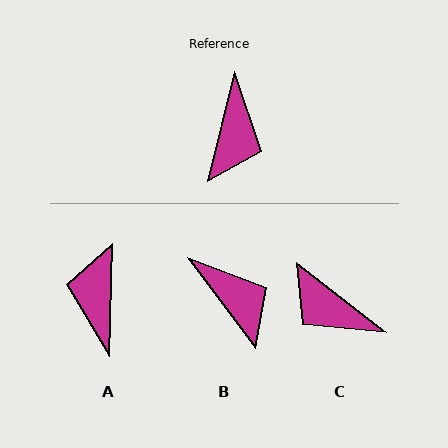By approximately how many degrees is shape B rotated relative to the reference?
Approximately 51 degrees counter-clockwise.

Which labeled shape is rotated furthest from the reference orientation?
A, about 168 degrees away.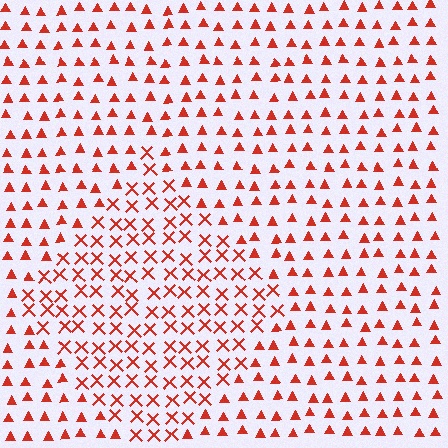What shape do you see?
I see a diamond.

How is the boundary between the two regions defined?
The boundary is defined by a change in element shape: X marks inside vs. triangles outside. All elements share the same color and spacing.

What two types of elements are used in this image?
The image uses X marks inside the diamond region and triangles outside it.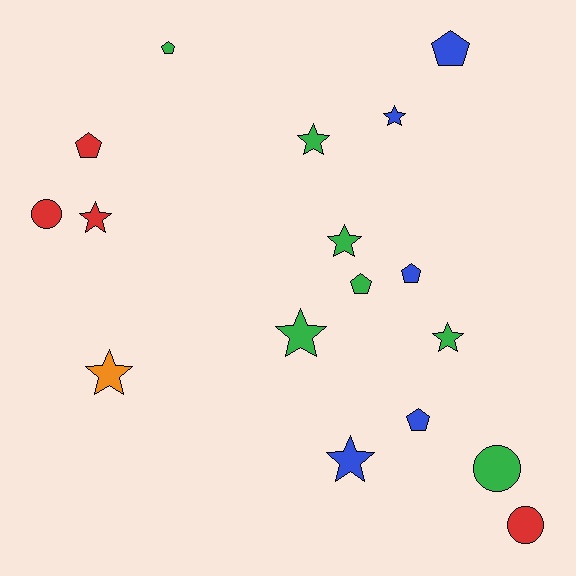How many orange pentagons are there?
There are no orange pentagons.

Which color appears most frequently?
Green, with 7 objects.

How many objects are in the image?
There are 17 objects.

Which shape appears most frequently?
Star, with 8 objects.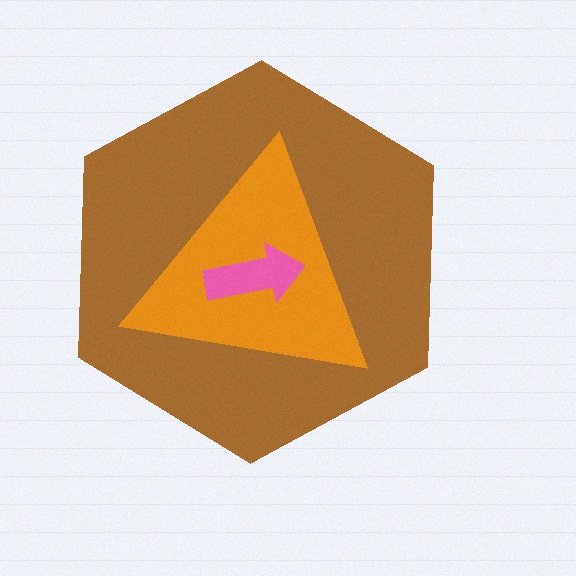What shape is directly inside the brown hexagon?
The orange triangle.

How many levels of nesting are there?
3.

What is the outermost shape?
The brown hexagon.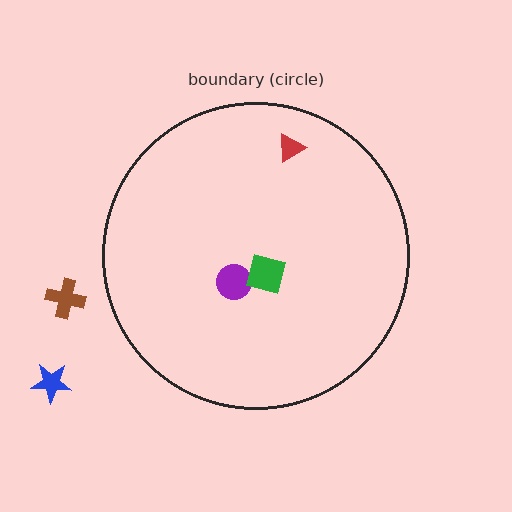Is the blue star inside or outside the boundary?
Outside.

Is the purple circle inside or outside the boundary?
Inside.